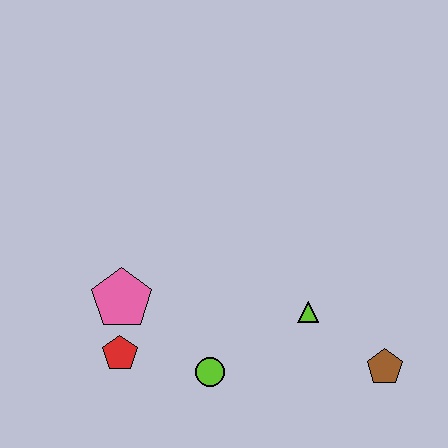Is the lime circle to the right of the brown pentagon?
No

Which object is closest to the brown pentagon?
The lime triangle is closest to the brown pentagon.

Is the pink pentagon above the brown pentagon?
Yes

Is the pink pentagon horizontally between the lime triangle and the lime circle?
No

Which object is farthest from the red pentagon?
The brown pentagon is farthest from the red pentagon.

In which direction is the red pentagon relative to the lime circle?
The red pentagon is to the left of the lime circle.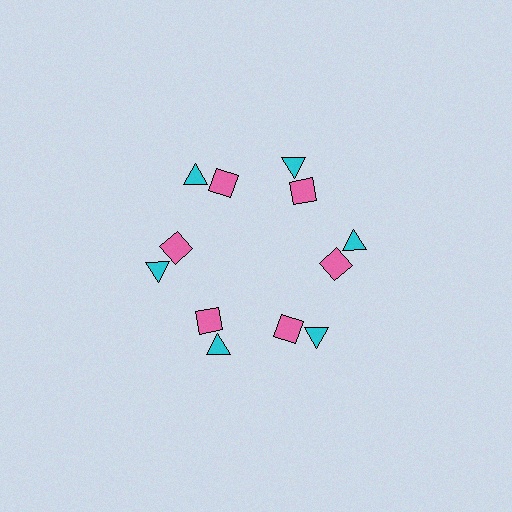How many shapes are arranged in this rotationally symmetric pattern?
There are 12 shapes, arranged in 6 groups of 2.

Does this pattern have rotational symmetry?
Yes, this pattern has 6-fold rotational symmetry. It looks the same after rotating 60 degrees around the center.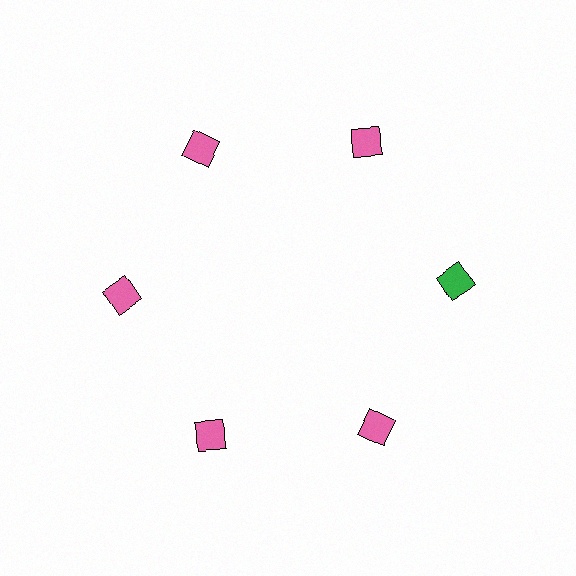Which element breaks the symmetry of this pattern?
The green diamond at roughly the 3 o'clock position breaks the symmetry. All other shapes are pink diamonds.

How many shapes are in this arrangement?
There are 6 shapes arranged in a ring pattern.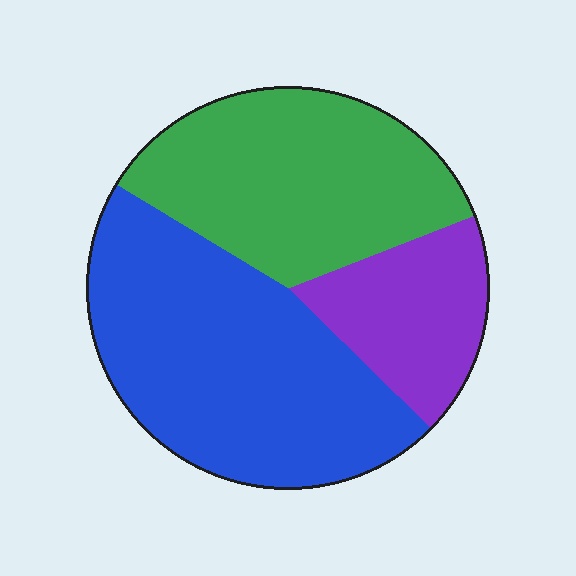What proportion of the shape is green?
Green covers around 35% of the shape.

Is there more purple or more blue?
Blue.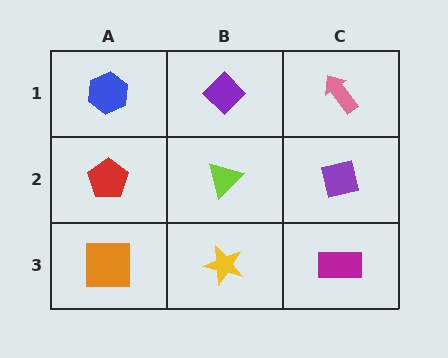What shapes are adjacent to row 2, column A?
A blue hexagon (row 1, column A), an orange square (row 3, column A), a lime triangle (row 2, column B).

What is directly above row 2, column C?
A pink arrow.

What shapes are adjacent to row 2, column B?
A purple diamond (row 1, column B), a yellow star (row 3, column B), a red pentagon (row 2, column A), a purple square (row 2, column C).